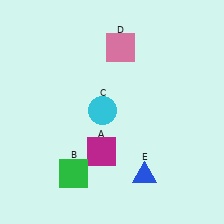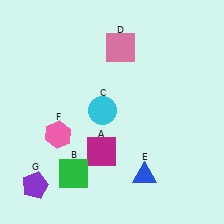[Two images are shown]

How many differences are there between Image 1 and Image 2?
There are 2 differences between the two images.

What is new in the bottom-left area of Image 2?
A pink hexagon (F) was added in the bottom-left area of Image 2.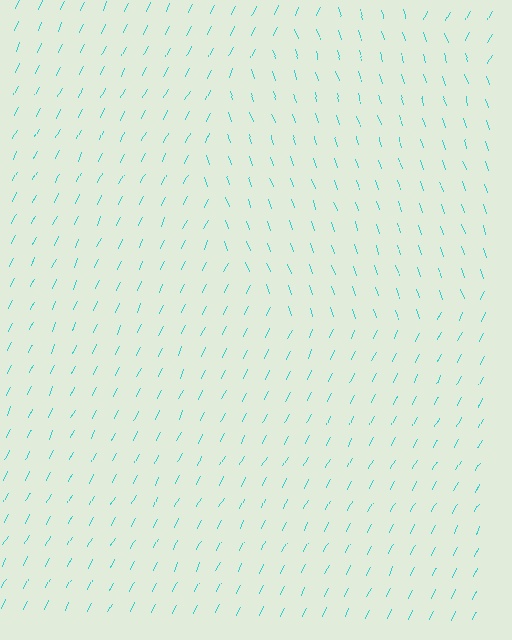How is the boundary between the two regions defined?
The boundary is defined purely by a change in line orientation (approximately 45 degrees difference). All lines are the same color and thickness.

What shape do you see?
I see a circle.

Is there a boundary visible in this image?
Yes, there is a texture boundary formed by a change in line orientation.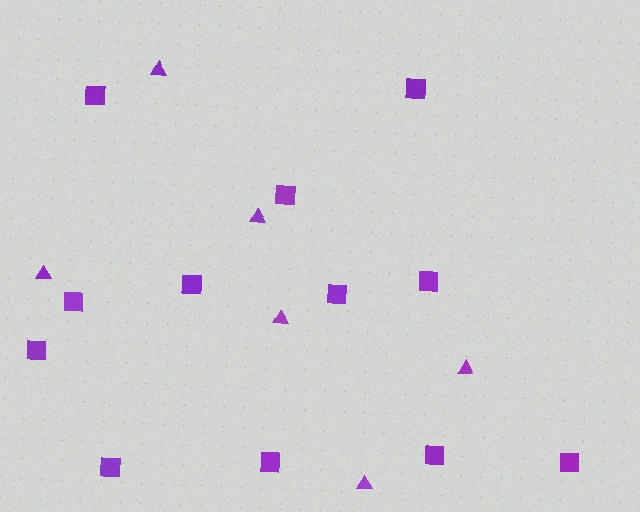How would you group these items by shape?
There are 2 groups: one group of triangles (6) and one group of squares (12).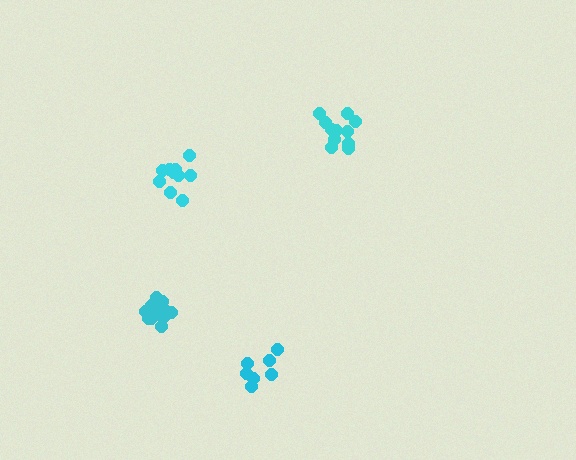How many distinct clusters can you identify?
There are 4 distinct clusters.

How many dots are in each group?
Group 1: 12 dots, Group 2: 11 dots, Group 3: 11 dots, Group 4: 7 dots (41 total).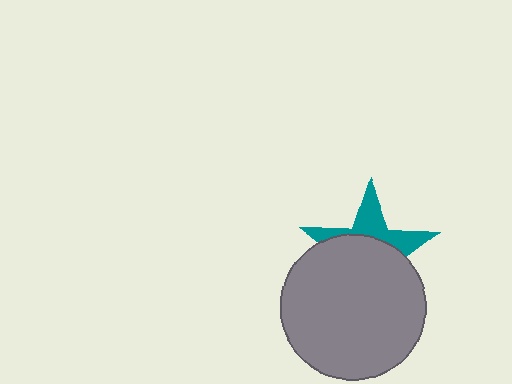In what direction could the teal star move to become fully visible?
The teal star could move up. That would shift it out from behind the gray circle entirely.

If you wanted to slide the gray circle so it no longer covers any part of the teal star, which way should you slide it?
Slide it down — that is the most direct way to separate the two shapes.